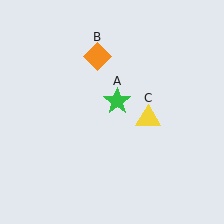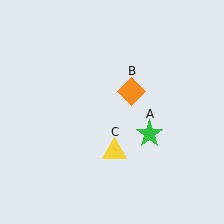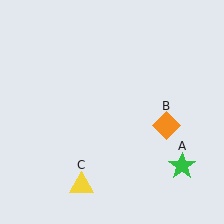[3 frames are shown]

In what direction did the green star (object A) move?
The green star (object A) moved down and to the right.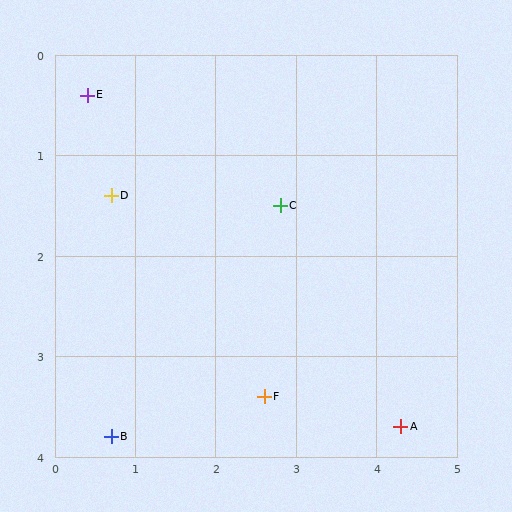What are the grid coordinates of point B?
Point B is at approximately (0.7, 3.8).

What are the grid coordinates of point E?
Point E is at approximately (0.4, 0.4).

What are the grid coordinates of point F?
Point F is at approximately (2.6, 3.4).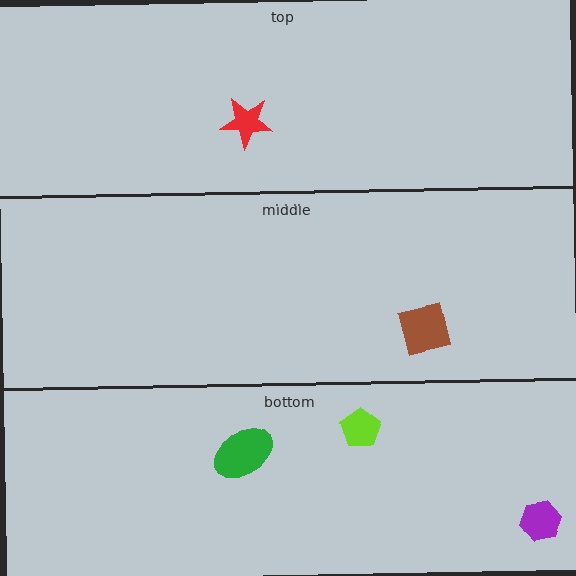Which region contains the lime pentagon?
The bottom region.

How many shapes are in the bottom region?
3.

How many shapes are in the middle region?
1.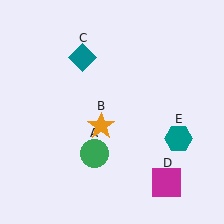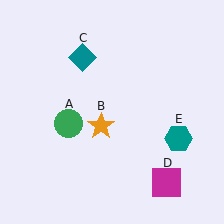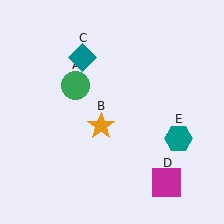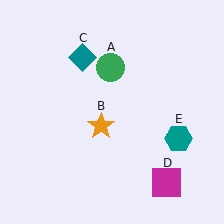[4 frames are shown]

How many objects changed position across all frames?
1 object changed position: green circle (object A).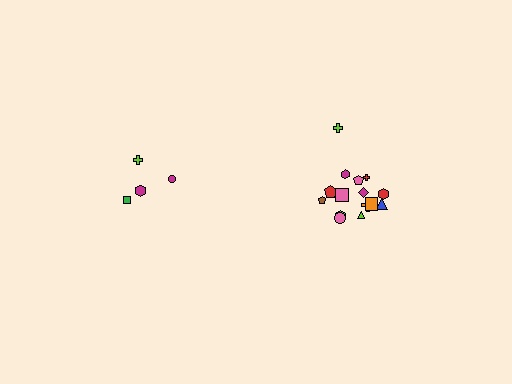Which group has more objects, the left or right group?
The right group.